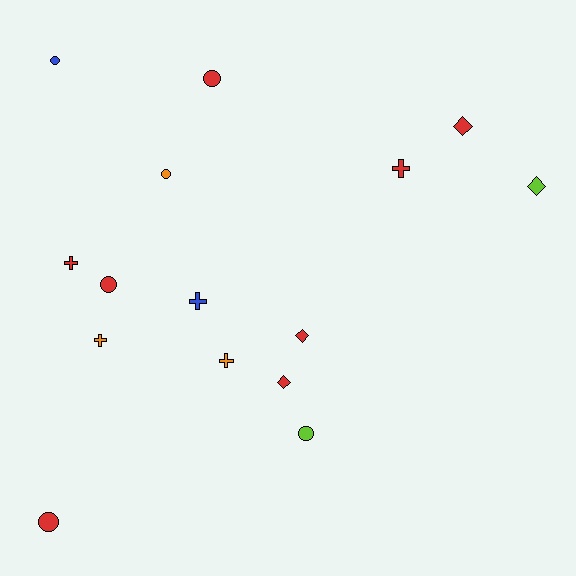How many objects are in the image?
There are 15 objects.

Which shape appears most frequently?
Circle, with 6 objects.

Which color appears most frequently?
Red, with 8 objects.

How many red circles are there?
There are 3 red circles.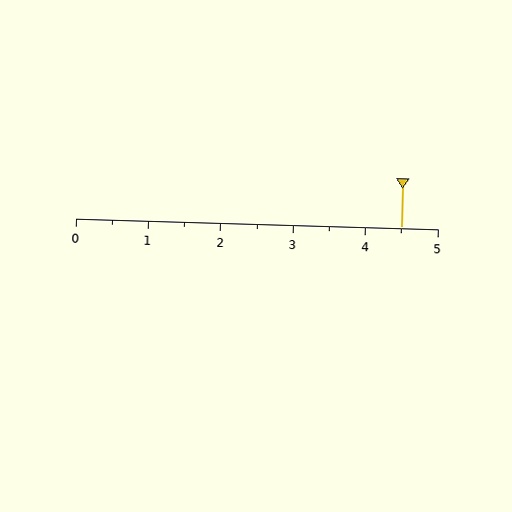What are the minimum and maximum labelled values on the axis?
The axis runs from 0 to 5.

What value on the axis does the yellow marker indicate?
The marker indicates approximately 4.5.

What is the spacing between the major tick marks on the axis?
The major ticks are spaced 1 apart.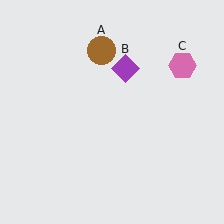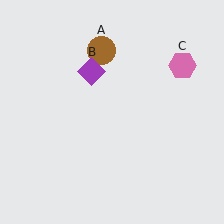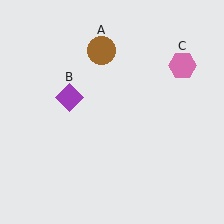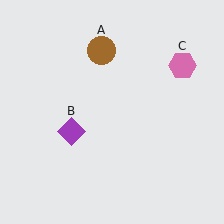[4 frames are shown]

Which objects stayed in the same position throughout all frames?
Brown circle (object A) and pink hexagon (object C) remained stationary.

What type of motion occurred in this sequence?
The purple diamond (object B) rotated counterclockwise around the center of the scene.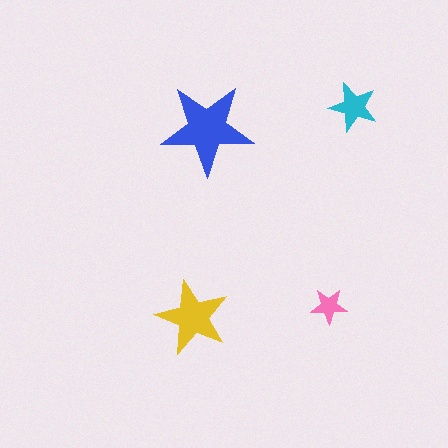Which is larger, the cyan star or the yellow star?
The yellow one.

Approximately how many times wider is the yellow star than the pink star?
About 2 times wider.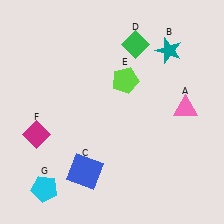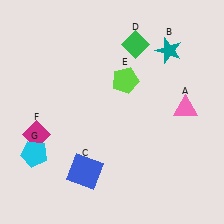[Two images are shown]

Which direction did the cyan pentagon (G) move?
The cyan pentagon (G) moved up.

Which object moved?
The cyan pentagon (G) moved up.